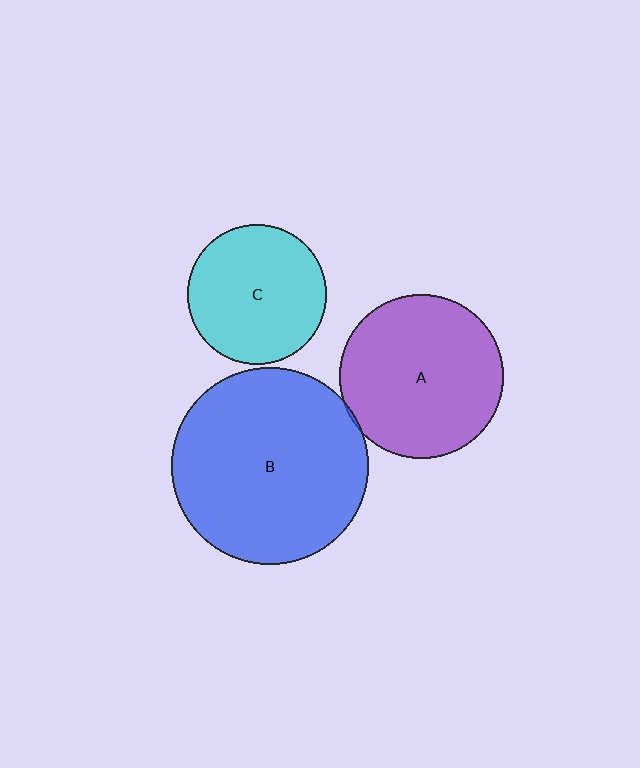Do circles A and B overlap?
Yes.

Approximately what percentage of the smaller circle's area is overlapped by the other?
Approximately 5%.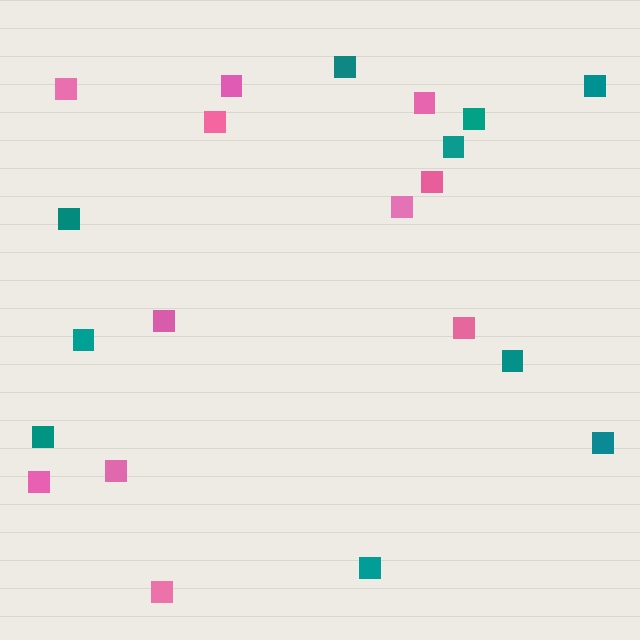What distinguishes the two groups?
There are 2 groups: one group of pink squares (11) and one group of teal squares (10).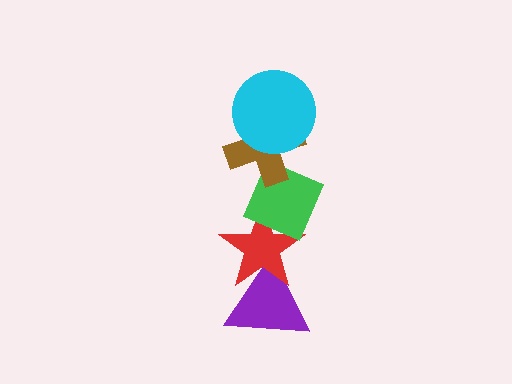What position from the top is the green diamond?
The green diamond is 3rd from the top.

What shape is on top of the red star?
The green diamond is on top of the red star.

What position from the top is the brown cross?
The brown cross is 2nd from the top.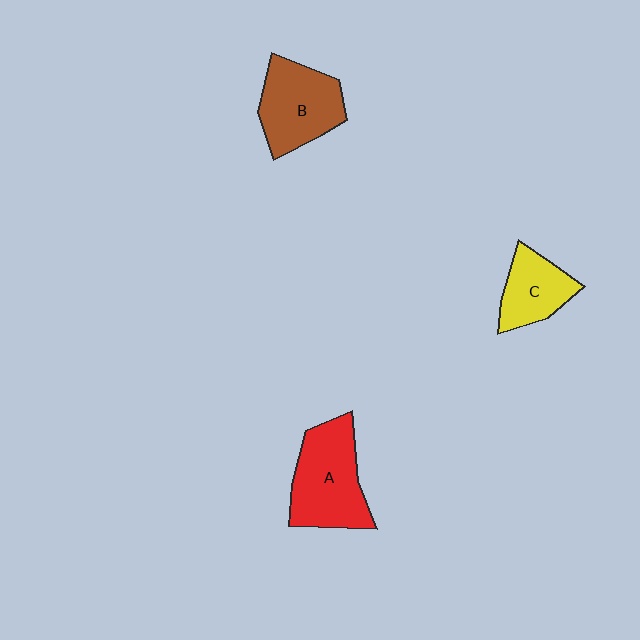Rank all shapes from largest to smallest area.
From largest to smallest: A (red), B (brown), C (yellow).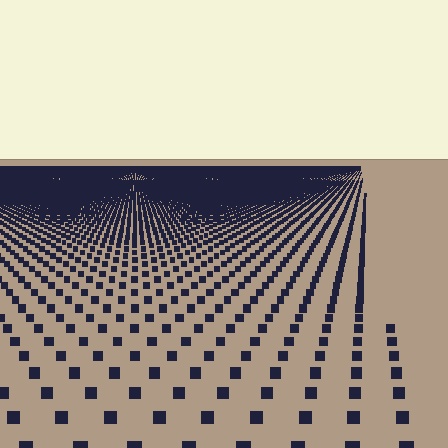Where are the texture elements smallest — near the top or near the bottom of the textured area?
Near the top.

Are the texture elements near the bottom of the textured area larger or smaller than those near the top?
Larger. Near the bottom, elements are closer to the viewer and appear at a bigger on-screen size.